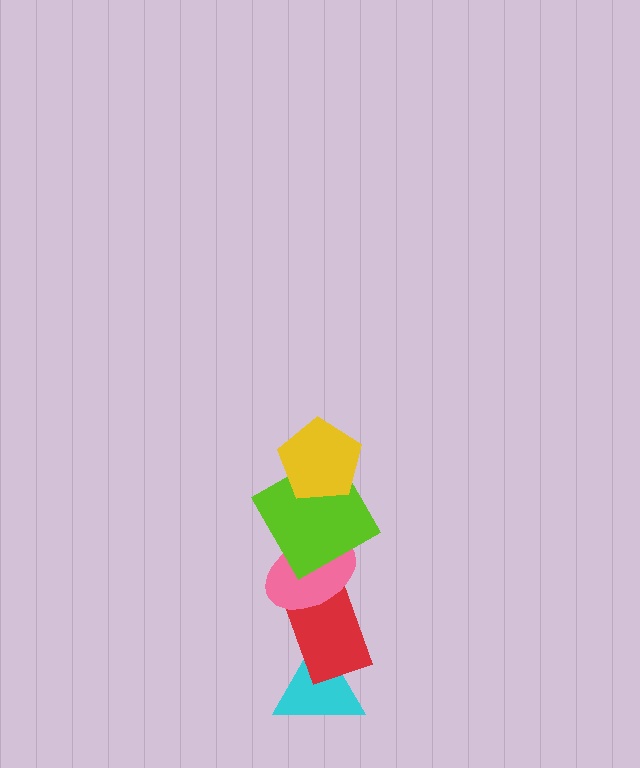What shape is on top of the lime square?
The yellow pentagon is on top of the lime square.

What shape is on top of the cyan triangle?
The red rectangle is on top of the cyan triangle.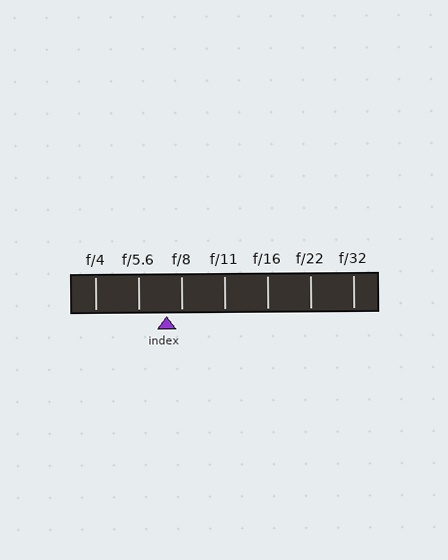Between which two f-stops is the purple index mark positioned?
The index mark is between f/5.6 and f/8.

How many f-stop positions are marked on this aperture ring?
There are 7 f-stop positions marked.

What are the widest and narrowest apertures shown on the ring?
The widest aperture shown is f/4 and the narrowest is f/32.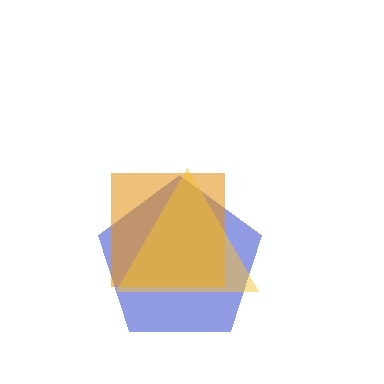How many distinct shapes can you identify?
There are 3 distinct shapes: a blue pentagon, an orange square, a yellow triangle.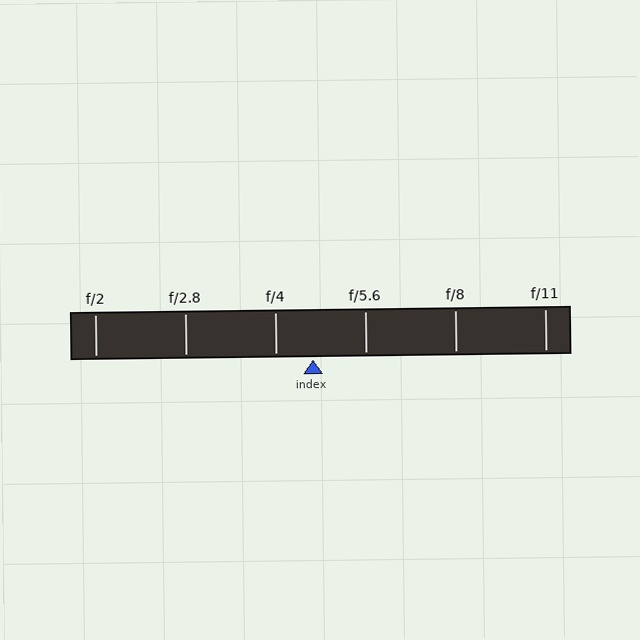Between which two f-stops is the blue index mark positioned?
The index mark is between f/4 and f/5.6.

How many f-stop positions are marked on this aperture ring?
There are 6 f-stop positions marked.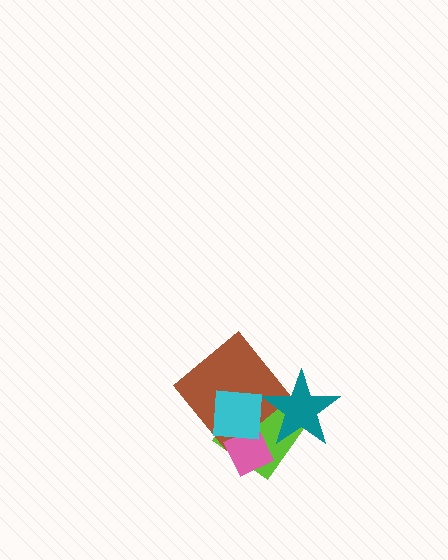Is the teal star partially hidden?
Yes, it is partially covered by another shape.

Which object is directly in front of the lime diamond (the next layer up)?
The brown diamond is directly in front of the lime diamond.